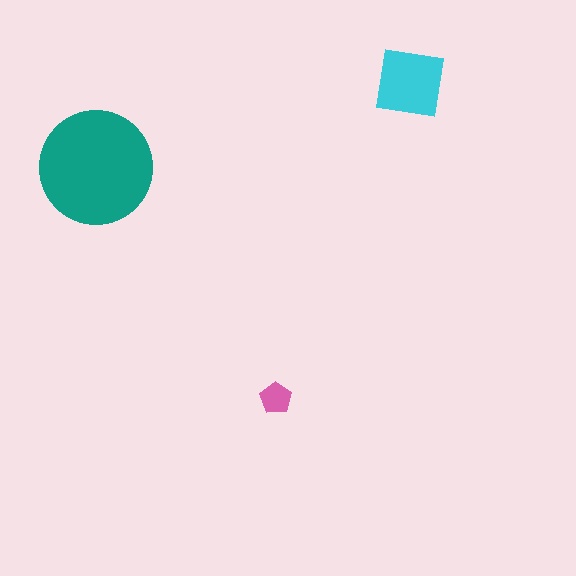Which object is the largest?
The teal circle.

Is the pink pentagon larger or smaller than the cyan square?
Smaller.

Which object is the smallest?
The pink pentagon.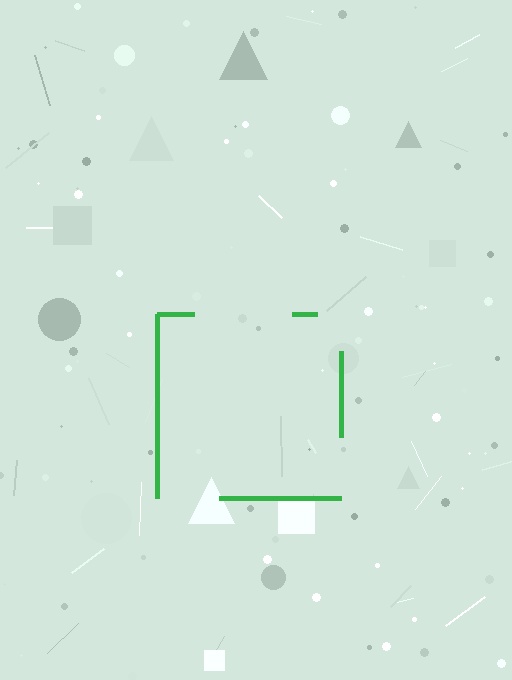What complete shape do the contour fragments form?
The contour fragments form a square.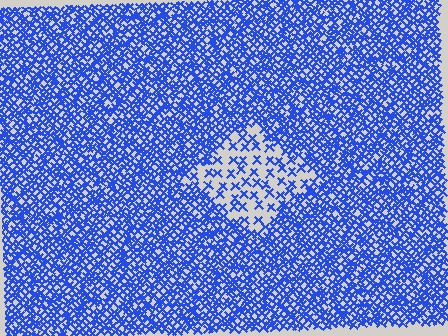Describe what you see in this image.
The image contains small blue elements arranged at two different densities. A diamond-shaped region is visible where the elements are less densely packed than the surrounding area.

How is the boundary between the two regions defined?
The boundary is defined by a change in element density (approximately 2.9x ratio). All elements are the same color, size, and shape.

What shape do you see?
I see a diamond.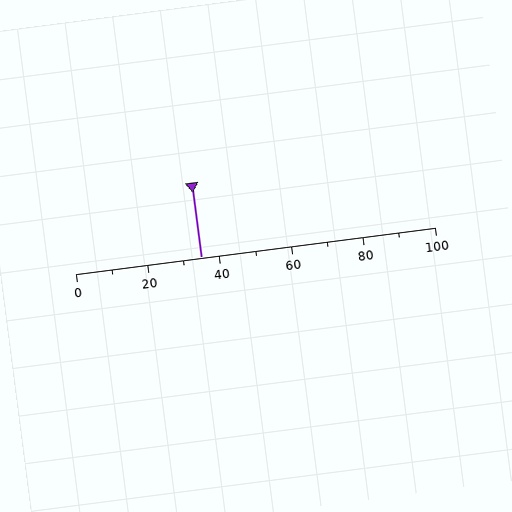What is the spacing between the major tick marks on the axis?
The major ticks are spaced 20 apart.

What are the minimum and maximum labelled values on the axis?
The axis runs from 0 to 100.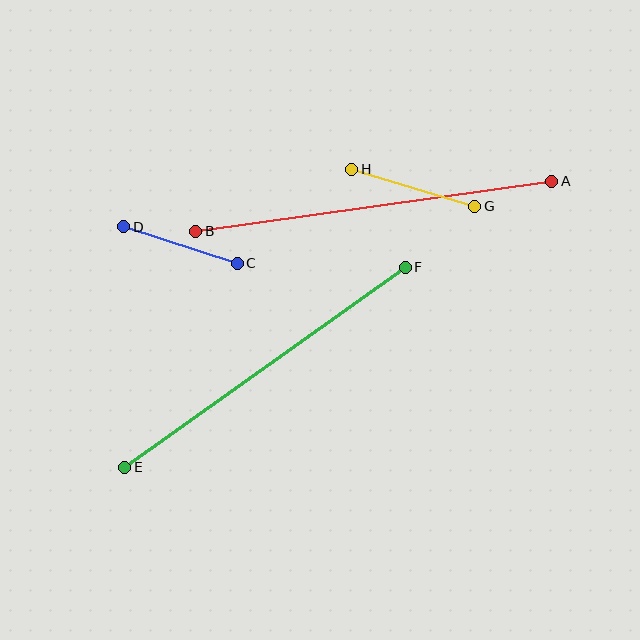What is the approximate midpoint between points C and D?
The midpoint is at approximately (180, 245) pixels.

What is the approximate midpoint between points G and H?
The midpoint is at approximately (413, 188) pixels.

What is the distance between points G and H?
The distance is approximately 128 pixels.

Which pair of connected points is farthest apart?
Points A and B are farthest apart.